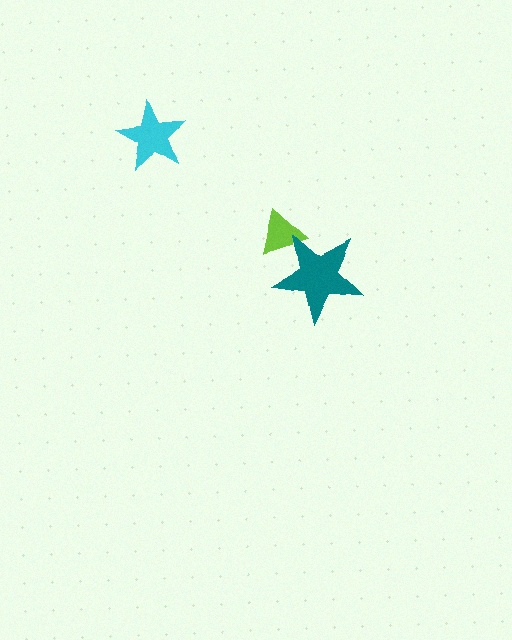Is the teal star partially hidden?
No, no other shape covers it.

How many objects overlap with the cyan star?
0 objects overlap with the cyan star.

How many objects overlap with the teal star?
1 object overlaps with the teal star.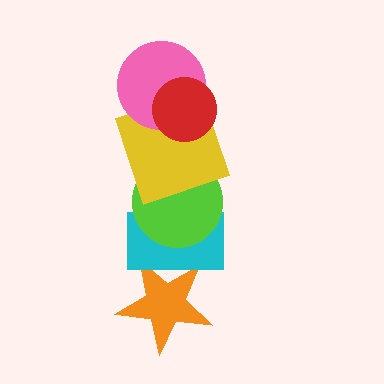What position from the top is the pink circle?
The pink circle is 2nd from the top.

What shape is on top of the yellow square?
The pink circle is on top of the yellow square.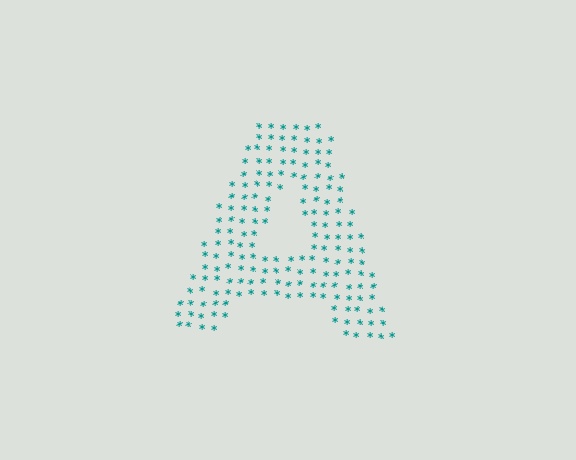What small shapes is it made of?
It is made of small asterisks.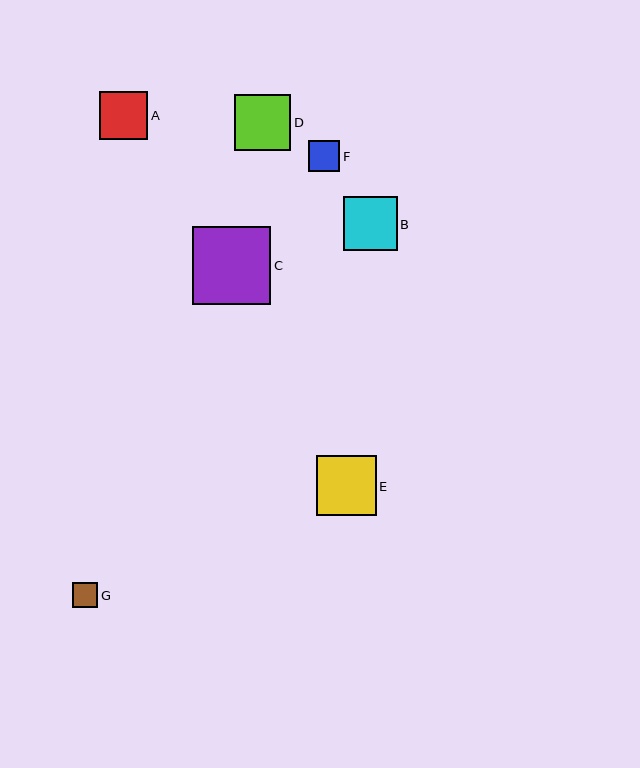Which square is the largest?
Square C is the largest with a size of approximately 78 pixels.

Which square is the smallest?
Square G is the smallest with a size of approximately 25 pixels.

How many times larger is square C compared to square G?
Square C is approximately 3.1 times the size of square G.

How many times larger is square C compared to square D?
Square C is approximately 1.4 times the size of square D.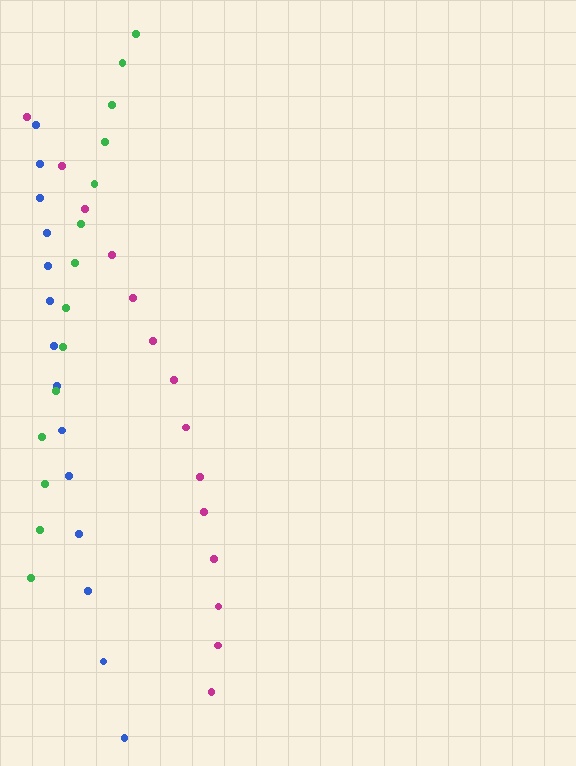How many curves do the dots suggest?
There are 3 distinct paths.